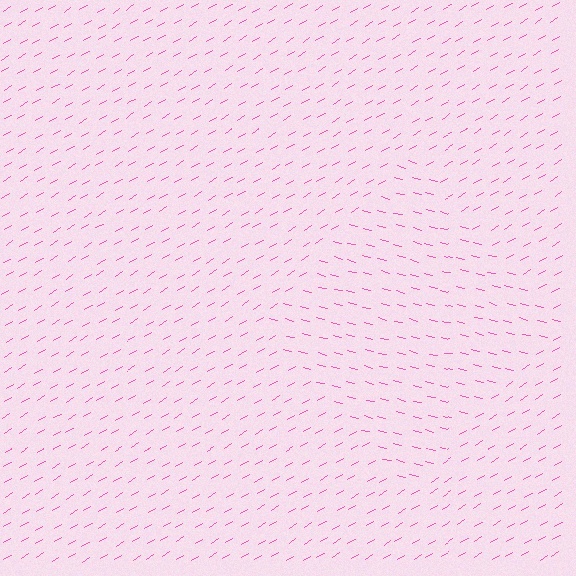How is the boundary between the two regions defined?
The boundary is defined purely by a change in line orientation (approximately 45 degrees difference). All lines are the same color and thickness.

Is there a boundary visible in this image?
Yes, there is a texture boundary formed by a change in line orientation.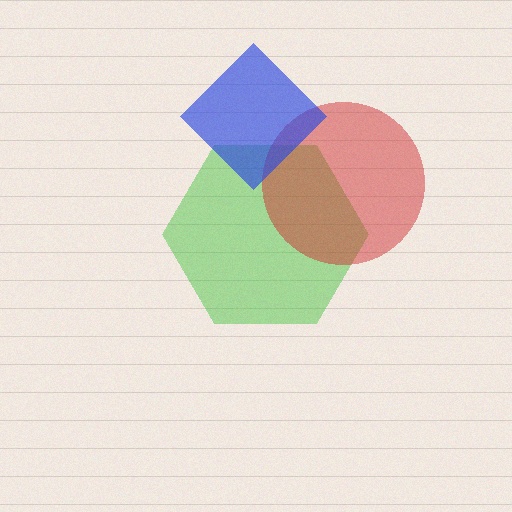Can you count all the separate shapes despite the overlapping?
Yes, there are 3 separate shapes.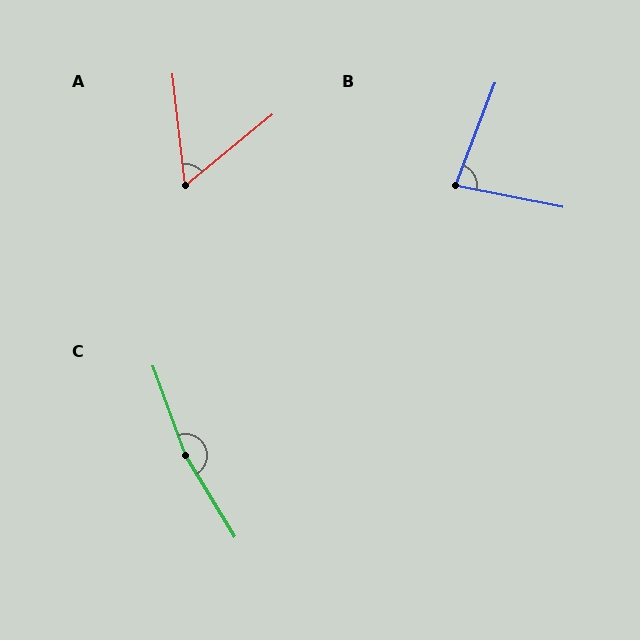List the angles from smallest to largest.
A (57°), B (80°), C (169°).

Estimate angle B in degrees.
Approximately 80 degrees.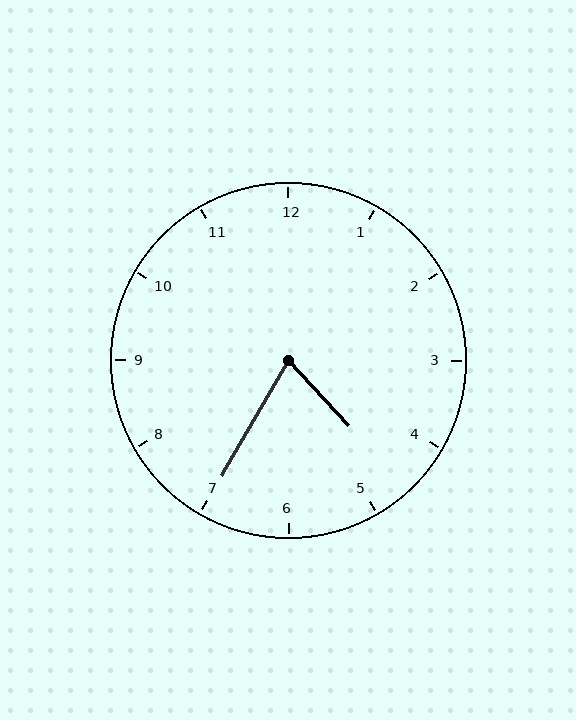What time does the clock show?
4:35.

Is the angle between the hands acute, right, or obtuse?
It is acute.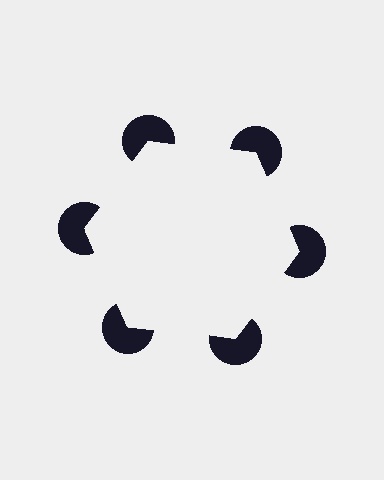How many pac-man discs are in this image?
There are 6 — one at each vertex of the illusory hexagon.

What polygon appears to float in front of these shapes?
An illusory hexagon — its edges are inferred from the aligned wedge cuts in the pac-man discs, not physically drawn.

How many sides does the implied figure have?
6 sides.